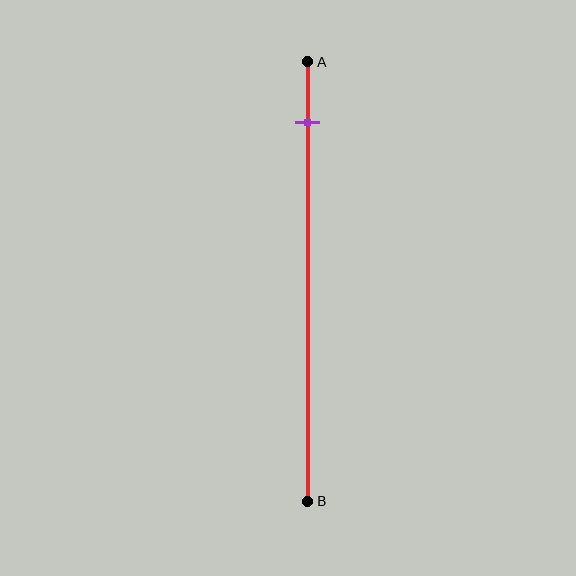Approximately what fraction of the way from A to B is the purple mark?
The purple mark is approximately 15% of the way from A to B.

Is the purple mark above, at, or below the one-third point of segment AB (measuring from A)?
The purple mark is above the one-third point of segment AB.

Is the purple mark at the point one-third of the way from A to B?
No, the mark is at about 15% from A, not at the 33% one-third point.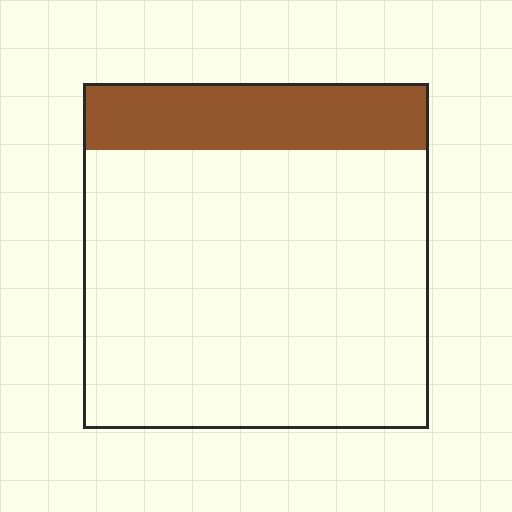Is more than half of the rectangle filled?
No.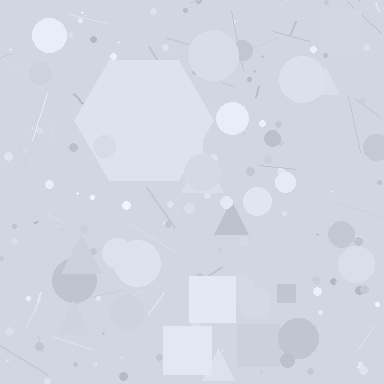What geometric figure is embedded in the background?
A hexagon is embedded in the background.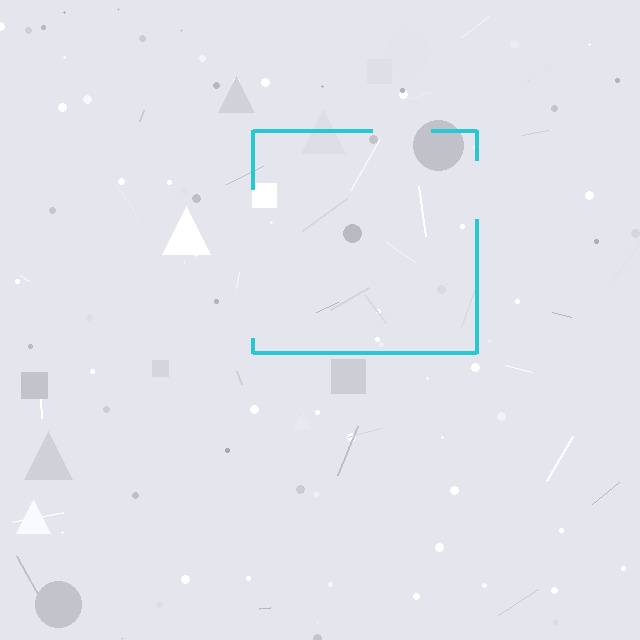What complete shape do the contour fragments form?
The contour fragments form a square.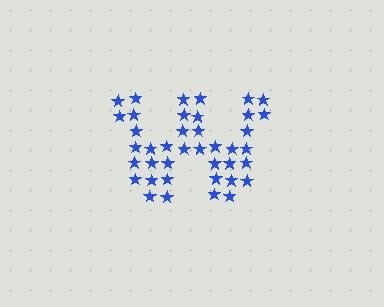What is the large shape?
The large shape is the letter W.